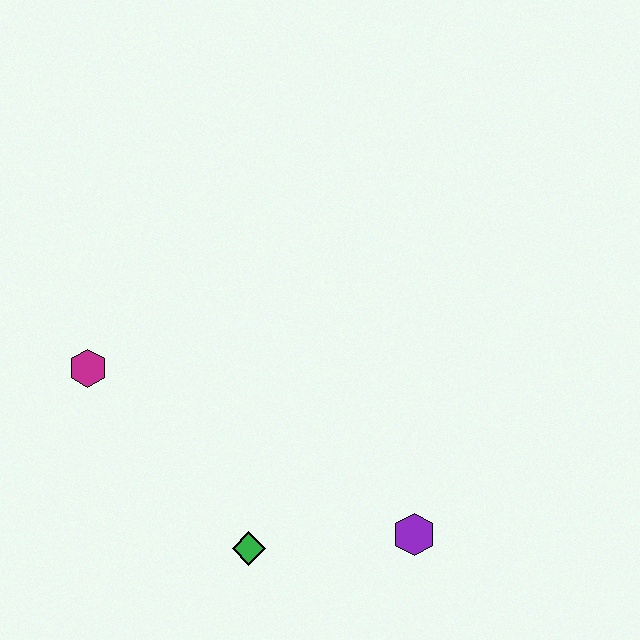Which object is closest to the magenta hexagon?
The green diamond is closest to the magenta hexagon.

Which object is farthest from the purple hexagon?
The magenta hexagon is farthest from the purple hexagon.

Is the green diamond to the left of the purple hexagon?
Yes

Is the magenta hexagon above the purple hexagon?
Yes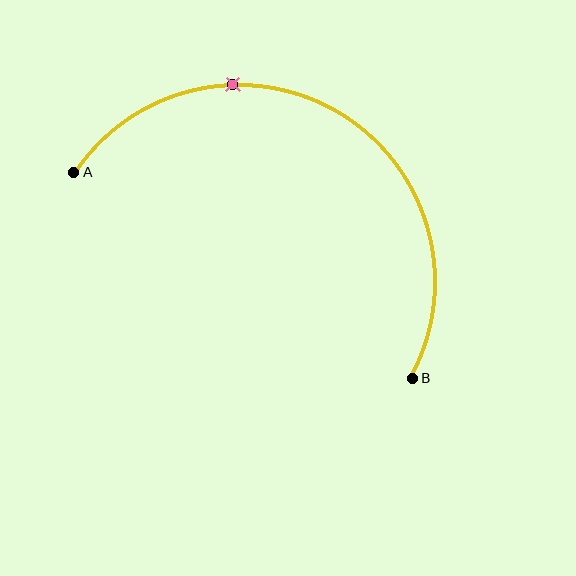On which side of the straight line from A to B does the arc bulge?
The arc bulges above the straight line connecting A and B.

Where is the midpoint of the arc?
The arc midpoint is the point on the curve farthest from the straight line joining A and B. It sits above that line.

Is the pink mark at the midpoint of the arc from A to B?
No. The pink mark lies on the arc but is closer to endpoint A. The arc midpoint would be at the point on the curve equidistant along the arc from both A and B.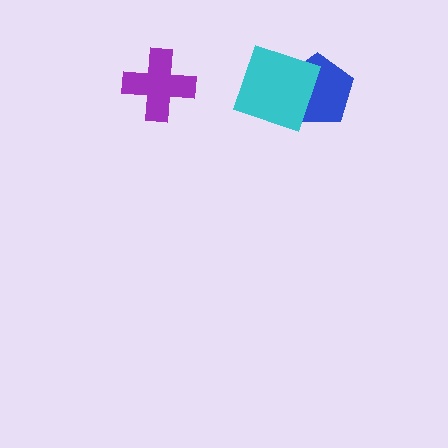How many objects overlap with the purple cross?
0 objects overlap with the purple cross.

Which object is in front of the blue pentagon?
The cyan diamond is in front of the blue pentagon.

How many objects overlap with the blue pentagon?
1 object overlaps with the blue pentagon.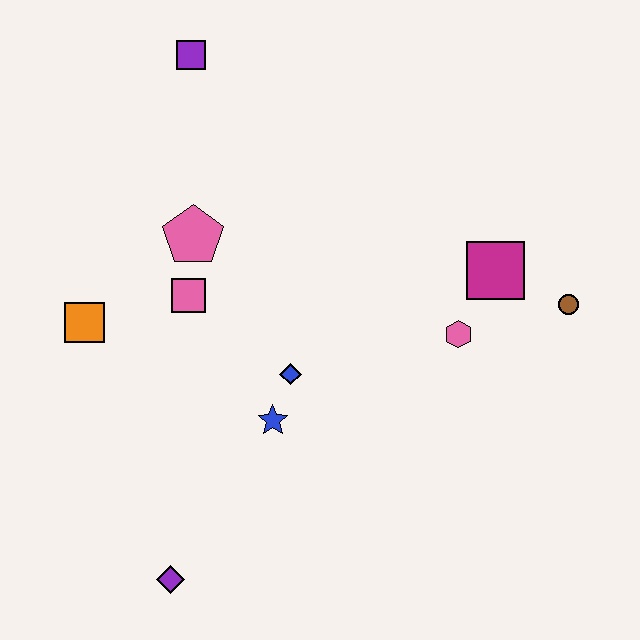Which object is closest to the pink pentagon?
The pink square is closest to the pink pentagon.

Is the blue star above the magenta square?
No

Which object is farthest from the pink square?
The brown circle is farthest from the pink square.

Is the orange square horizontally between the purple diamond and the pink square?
No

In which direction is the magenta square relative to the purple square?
The magenta square is to the right of the purple square.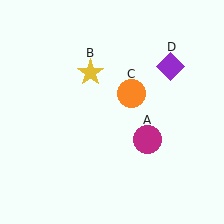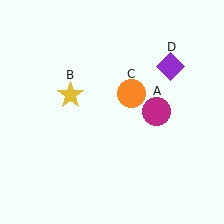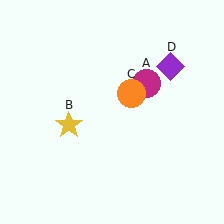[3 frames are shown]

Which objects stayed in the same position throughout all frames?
Orange circle (object C) and purple diamond (object D) remained stationary.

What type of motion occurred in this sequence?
The magenta circle (object A), yellow star (object B) rotated counterclockwise around the center of the scene.